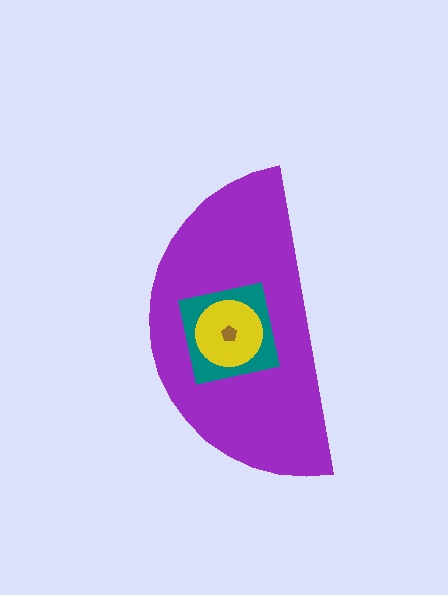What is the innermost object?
The brown pentagon.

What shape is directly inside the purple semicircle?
The teal square.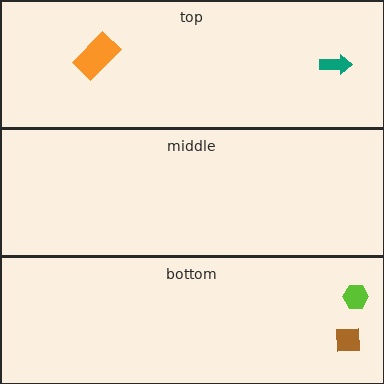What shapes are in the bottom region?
The brown square, the lime hexagon.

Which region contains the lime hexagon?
The bottom region.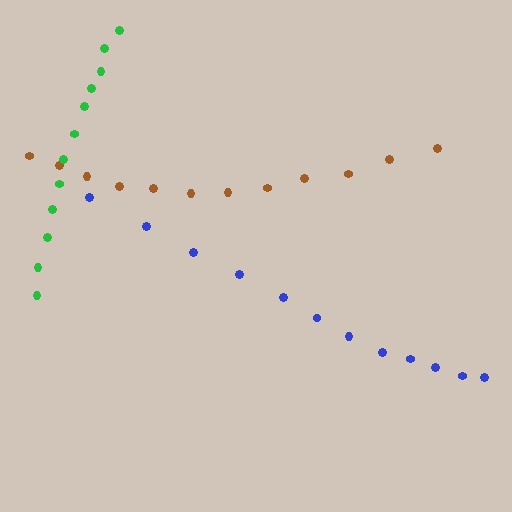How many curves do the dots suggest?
There are 3 distinct paths.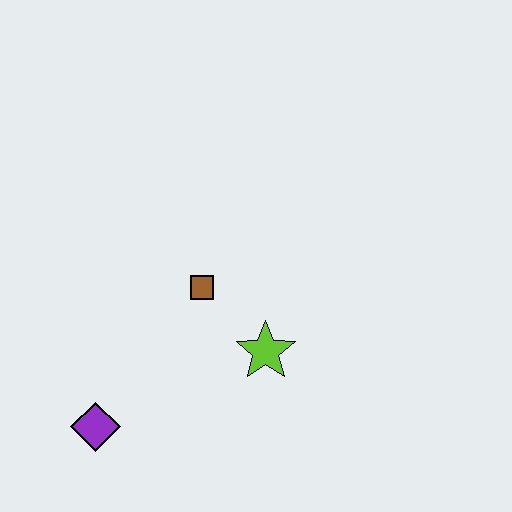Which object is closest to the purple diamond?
The brown square is closest to the purple diamond.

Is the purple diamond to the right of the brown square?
No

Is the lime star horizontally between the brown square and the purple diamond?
No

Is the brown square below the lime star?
No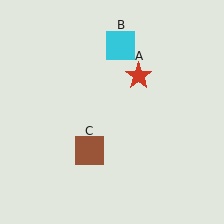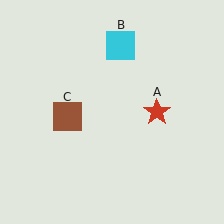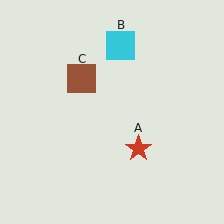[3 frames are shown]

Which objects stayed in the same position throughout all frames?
Cyan square (object B) remained stationary.